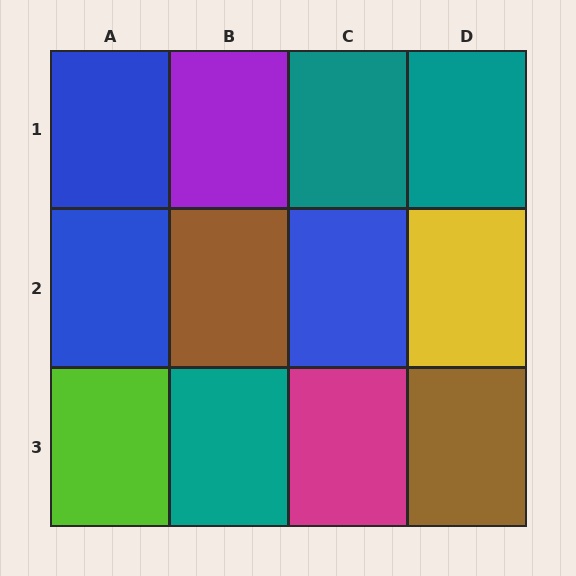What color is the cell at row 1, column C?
Teal.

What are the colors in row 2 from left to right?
Blue, brown, blue, yellow.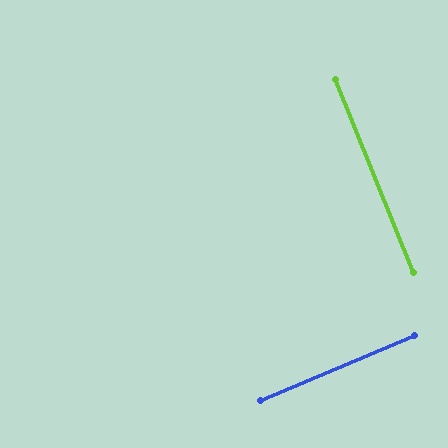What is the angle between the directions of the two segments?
Approximately 89 degrees.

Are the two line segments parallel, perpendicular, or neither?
Perpendicular — they meet at approximately 89°.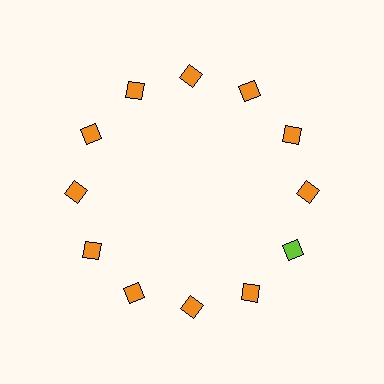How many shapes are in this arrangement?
There are 12 shapes arranged in a ring pattern.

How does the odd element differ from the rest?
It has a different color: lime instead of orange.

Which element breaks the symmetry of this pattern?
The lime diamond at roughly the 4 o'clock position breaks the symmetry. All other shapes are orange diamonds.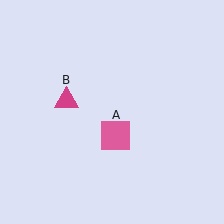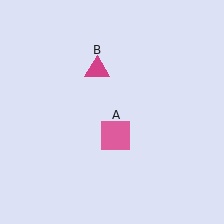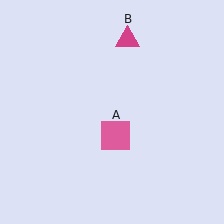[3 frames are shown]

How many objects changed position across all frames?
1 object changed position: magenta triangle (object B).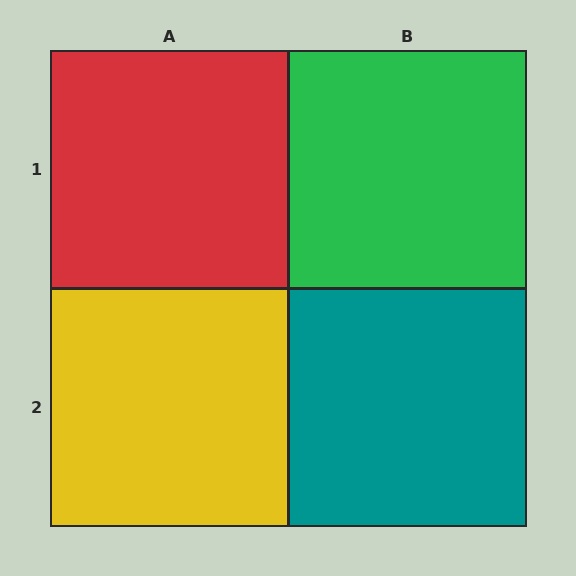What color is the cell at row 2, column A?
Yellow.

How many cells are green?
1 cell is green.